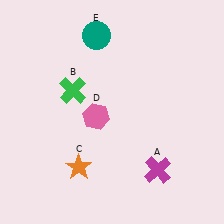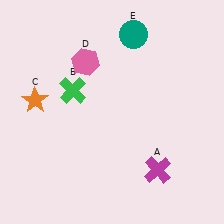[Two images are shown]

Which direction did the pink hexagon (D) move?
The pink hexagon (D) moved up.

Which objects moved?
The objects that moved are: the orange star (C), the pink hexagon (D), the teal circle (E).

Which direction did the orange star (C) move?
The orange star (C) moved up.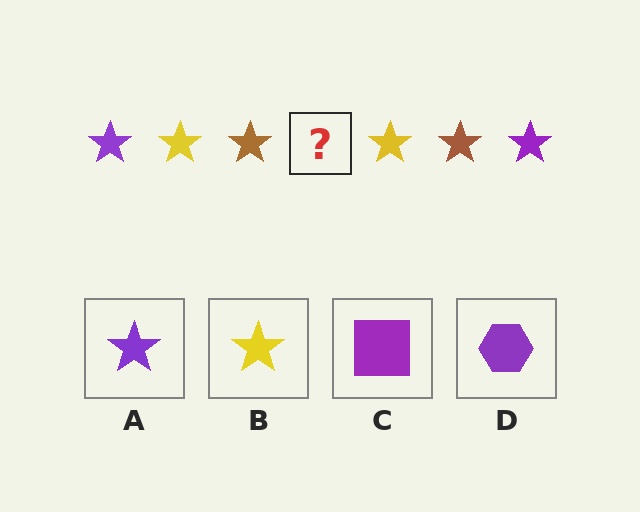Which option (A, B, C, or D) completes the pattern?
A.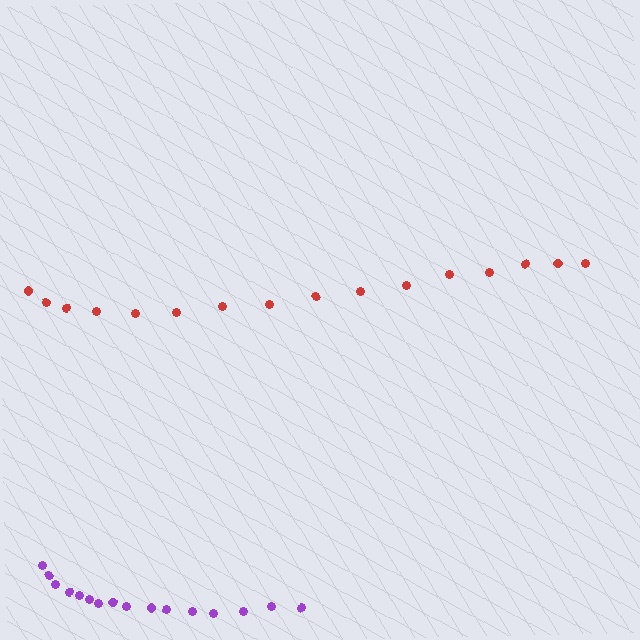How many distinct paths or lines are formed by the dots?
There are 2 distinct paths.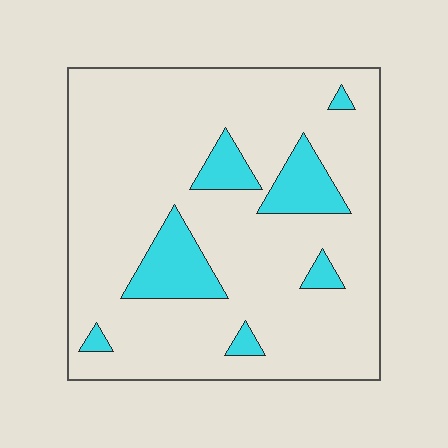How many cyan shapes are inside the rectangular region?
7.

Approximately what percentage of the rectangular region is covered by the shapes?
Approximately 15%.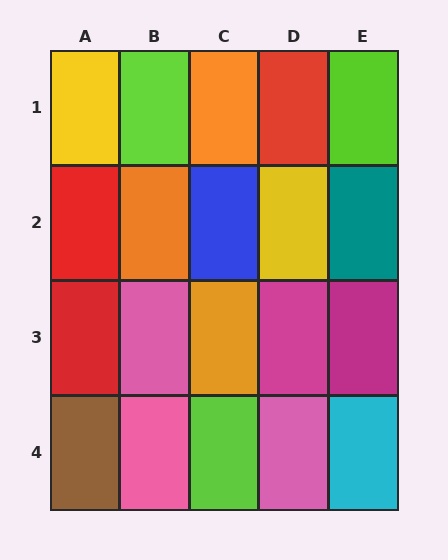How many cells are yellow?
2 cells are yellow.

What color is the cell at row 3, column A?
Red.